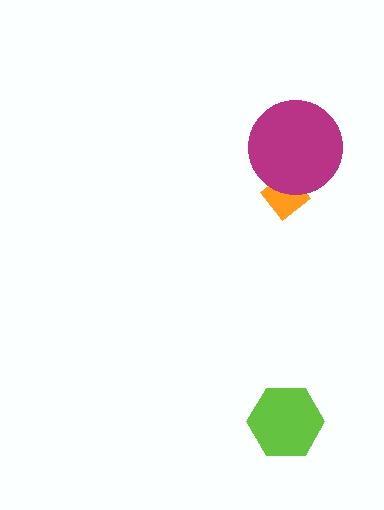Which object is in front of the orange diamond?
The magenta circle is in front of the orange diamond.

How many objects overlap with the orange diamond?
1 object overlaps with the orange diamond.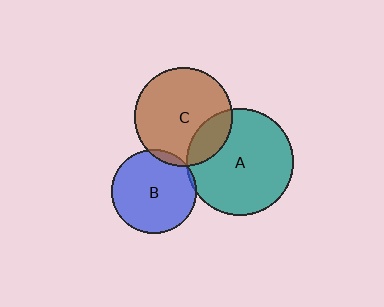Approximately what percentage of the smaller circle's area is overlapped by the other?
Approximately 5%.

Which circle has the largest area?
Circle A (teal).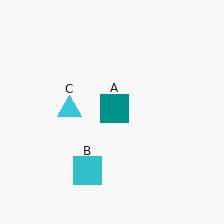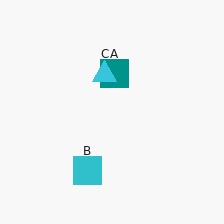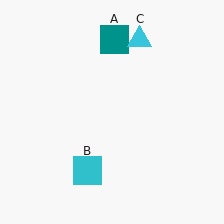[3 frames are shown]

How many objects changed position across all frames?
2 objects changed position: teal square (object A), cyan triangle (object C).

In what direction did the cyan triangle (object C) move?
The cyan triangle (object C) moved up and to the right.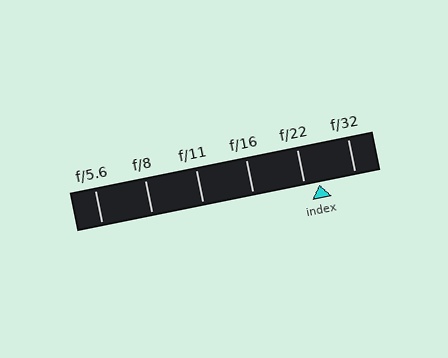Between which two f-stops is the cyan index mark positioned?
The index mark is between f/22 and f/32.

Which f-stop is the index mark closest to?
The index mark is closest to f/22.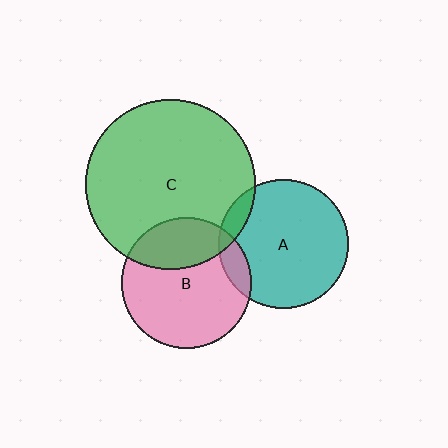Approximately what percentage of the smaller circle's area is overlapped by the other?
Approximately 30%.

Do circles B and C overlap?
Yes.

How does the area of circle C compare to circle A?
Approximately 1.7 times.